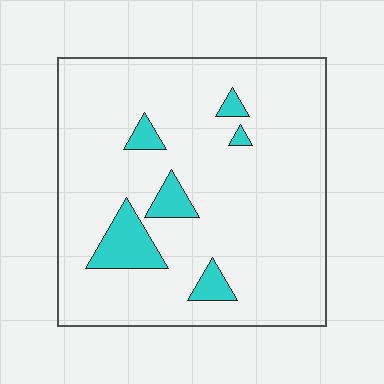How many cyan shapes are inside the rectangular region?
6.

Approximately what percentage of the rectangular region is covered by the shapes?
Approximately 10%.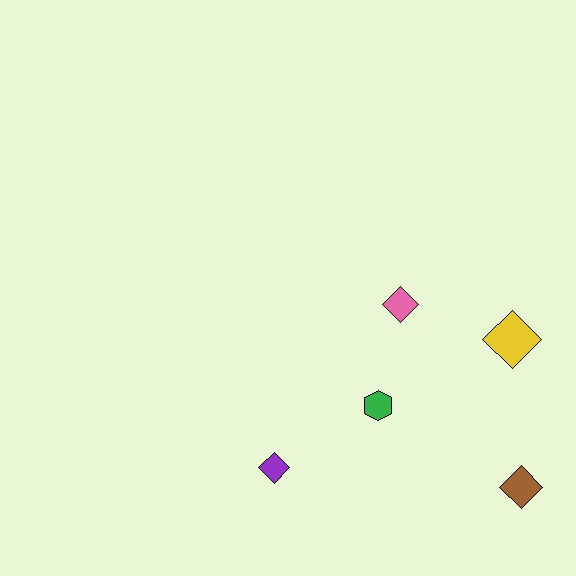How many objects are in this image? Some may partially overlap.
There are 5 objects.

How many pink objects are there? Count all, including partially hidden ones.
There is 1 pink object.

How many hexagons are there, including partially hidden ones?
There is 1 hexagon.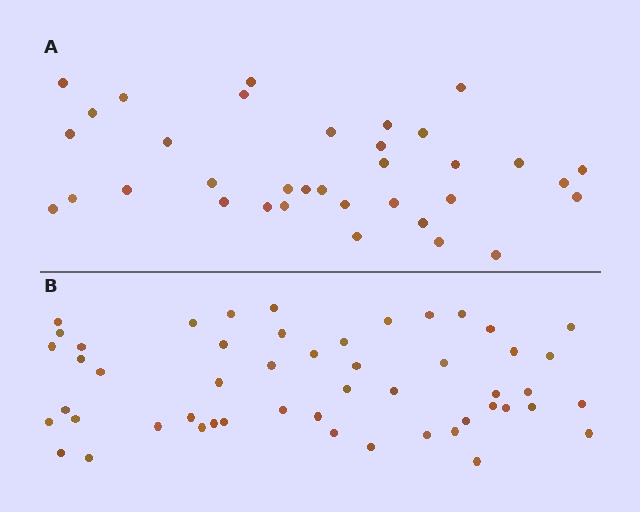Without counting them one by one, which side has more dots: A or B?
Region B (the bottom region) has more dots.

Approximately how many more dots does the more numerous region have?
Region B has approximately 15 more dots than region A.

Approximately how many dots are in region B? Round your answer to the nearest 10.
About 50 dots. (The exact count is 51, which rounds to 50.)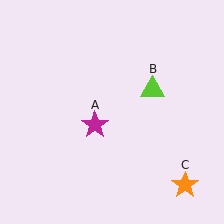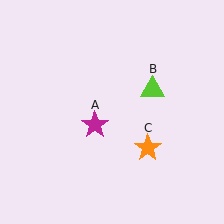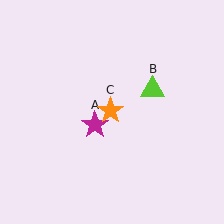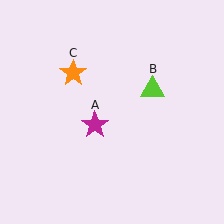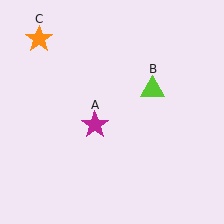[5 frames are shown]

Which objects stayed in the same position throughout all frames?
Magenta star (object A) and lime triangle (object B) remained stationary.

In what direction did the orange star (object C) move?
The orange star (object C) moved up and to the left.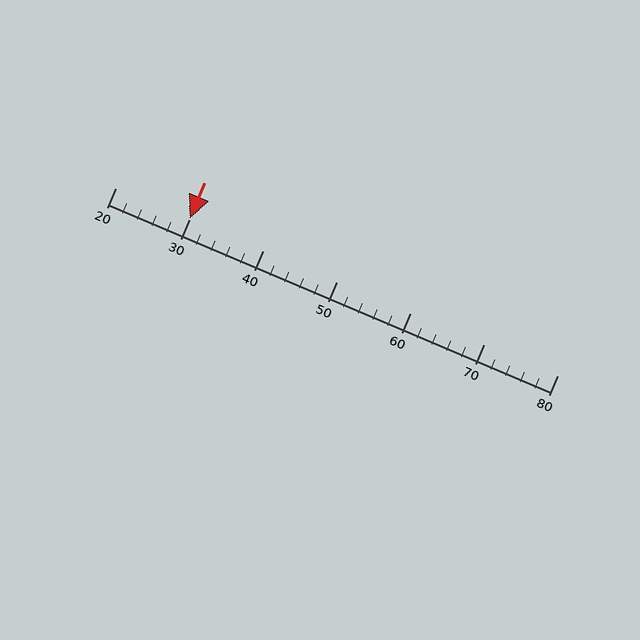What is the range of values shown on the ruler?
The ruler shows values from 20 to 80.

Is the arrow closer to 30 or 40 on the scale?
The arrow is closer to 30.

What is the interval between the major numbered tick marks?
The major tick marks are spaced 10 units apart.